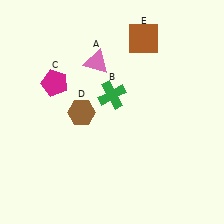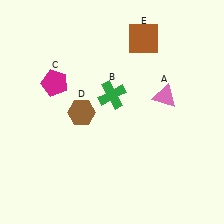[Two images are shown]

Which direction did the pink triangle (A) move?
The pink triangle (A) moved right.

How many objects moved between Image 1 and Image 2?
1 object moved between the two images.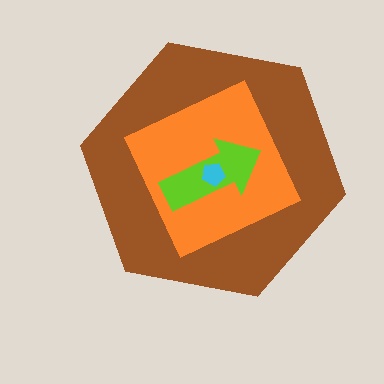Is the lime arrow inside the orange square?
Yes.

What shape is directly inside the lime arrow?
The cyan pentagon.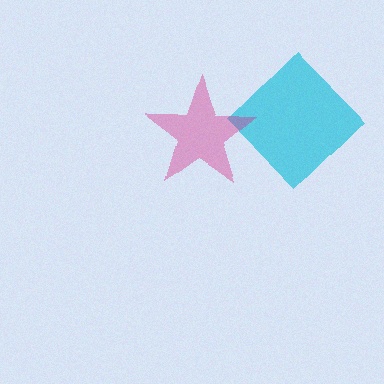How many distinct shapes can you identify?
There are 2 distinct shapes: a cyan diamond, a magenta star.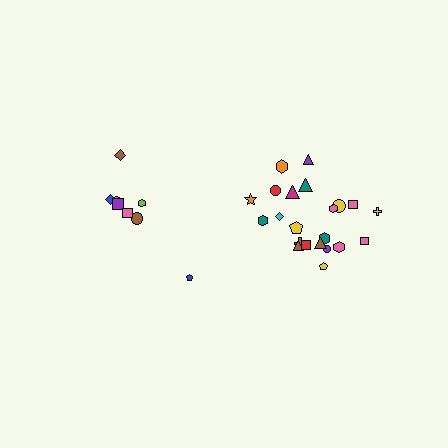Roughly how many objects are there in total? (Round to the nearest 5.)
Roughly 30 objects in total.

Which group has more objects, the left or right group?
The right group.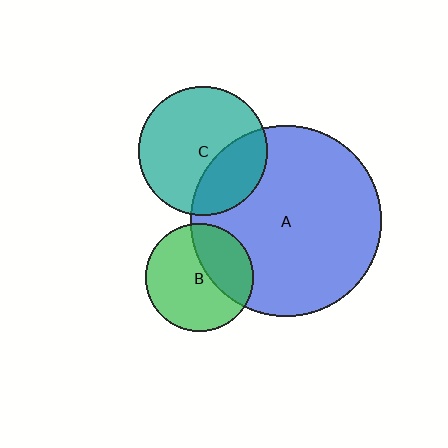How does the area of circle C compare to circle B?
Approximately 1.4 times.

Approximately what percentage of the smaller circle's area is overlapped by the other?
Approximately 30%.